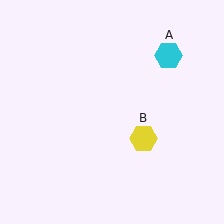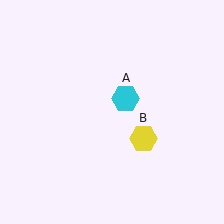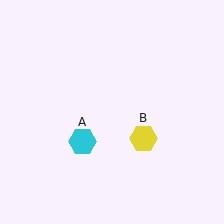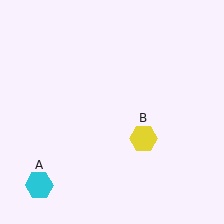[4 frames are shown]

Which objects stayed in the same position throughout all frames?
Yellow hexagon (object B) remained stationary.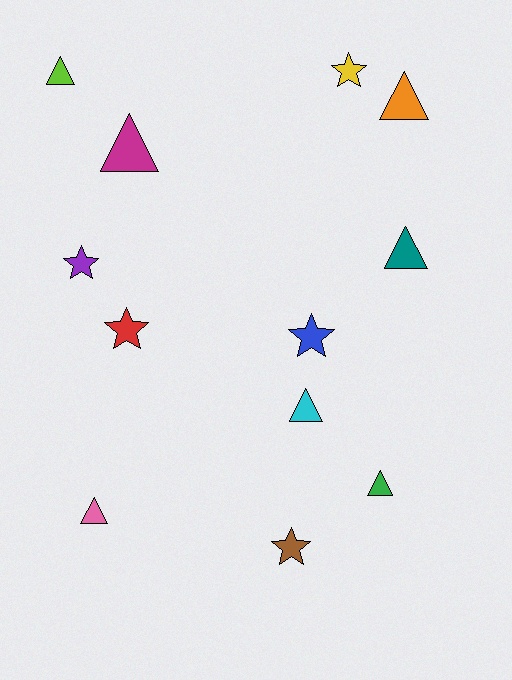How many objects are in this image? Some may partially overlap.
There are 12 objects.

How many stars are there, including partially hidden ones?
There are 5 stars.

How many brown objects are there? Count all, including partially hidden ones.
There is 1 brown object.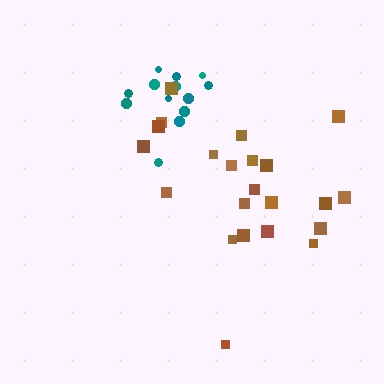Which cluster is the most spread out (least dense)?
Brown.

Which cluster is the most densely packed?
Teal.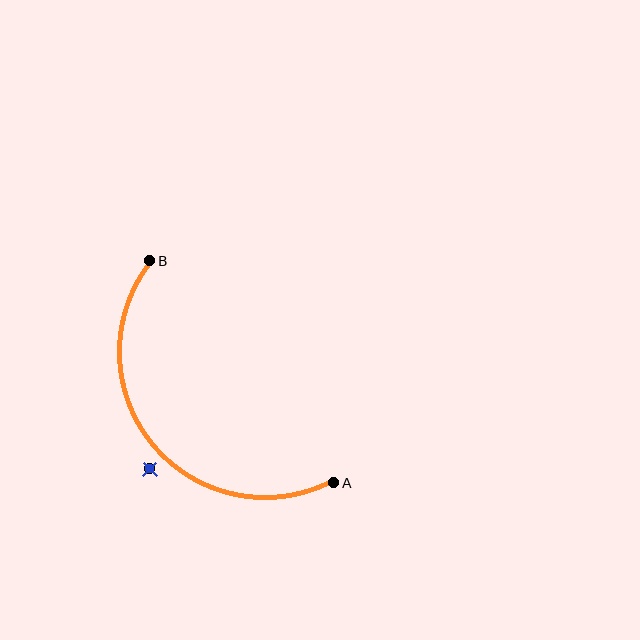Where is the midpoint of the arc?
The arc midpoint is the point on the curve farthest from the straight line joining A and B. It sits below and to the left of that line.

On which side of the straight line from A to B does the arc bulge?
The arc bulges below and to the left of the straight line connecting A and B.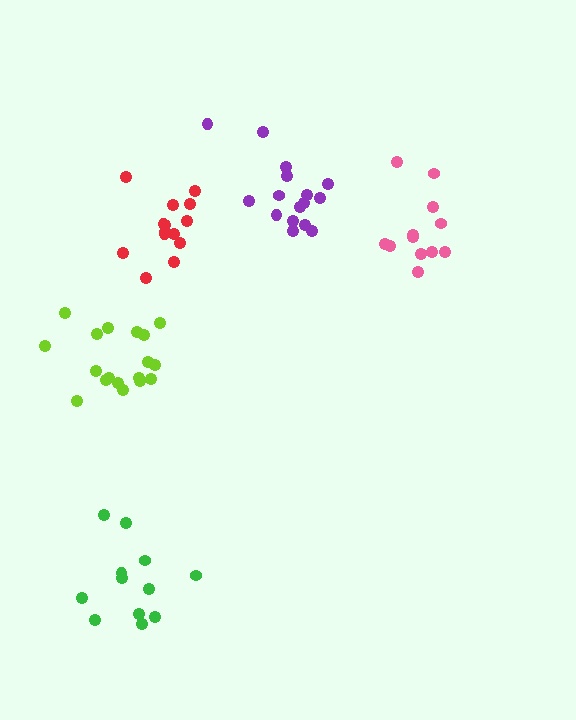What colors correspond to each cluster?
The clusters are colored: purple, red, green, pink, lime.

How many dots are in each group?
Group 1: 16 dots, Group 2: 14 dots, Group 3: 12 dots, Group 4: 12 dots, Group 5: 18 dots (72 total).